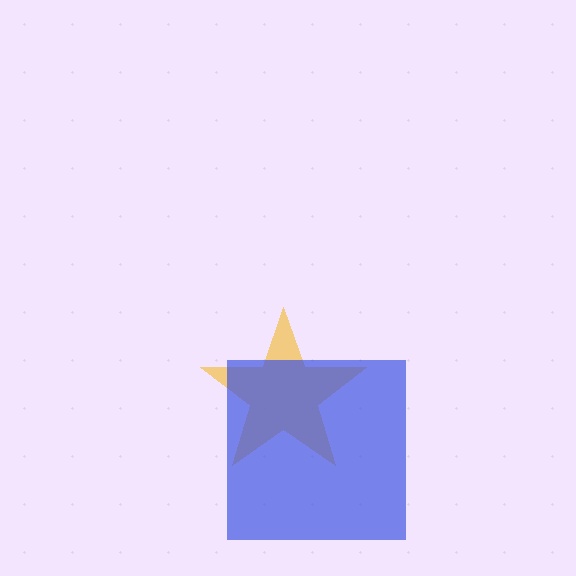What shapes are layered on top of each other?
The layered shapes are: a yellow star, a blue square.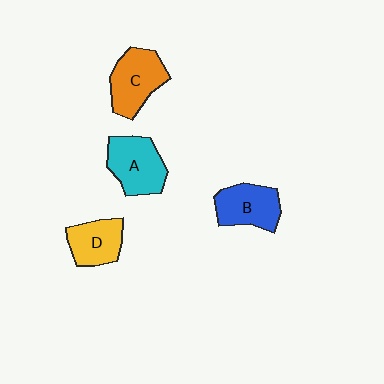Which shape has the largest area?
Shape C (orange).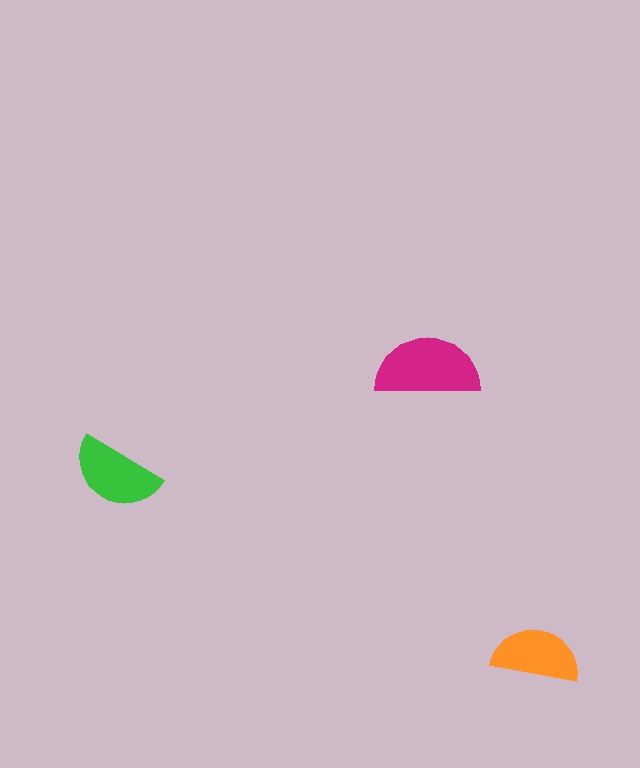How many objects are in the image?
There are 3 objects in the image.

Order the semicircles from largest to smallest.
the magenta one, the green one, the orange one.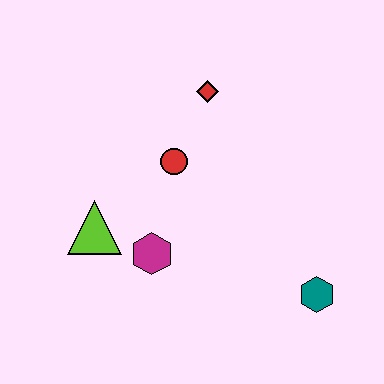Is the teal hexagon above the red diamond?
No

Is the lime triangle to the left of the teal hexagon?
Yes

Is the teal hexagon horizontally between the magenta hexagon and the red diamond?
No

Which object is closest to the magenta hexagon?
The lime triangle is closest to the magenta hexagon.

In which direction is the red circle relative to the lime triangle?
The red circle is to the right of the lime triangle.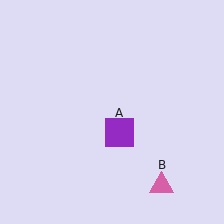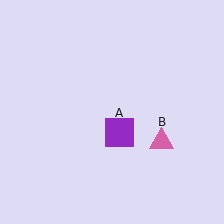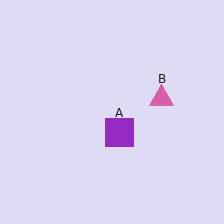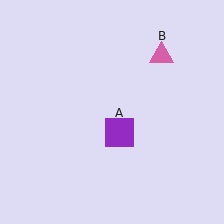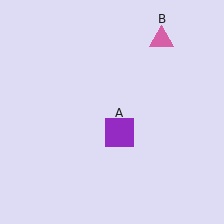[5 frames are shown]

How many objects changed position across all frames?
1 object changed position: pink triangle (object B).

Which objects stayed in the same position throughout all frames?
Purple square (object A) remained stationary.